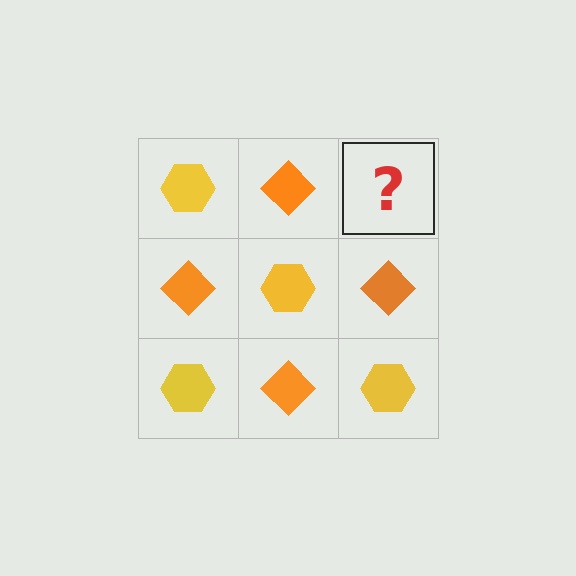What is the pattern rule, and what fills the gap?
The rule is that it alternates yellow hexagon and orange diamond in a checkerboard pattern. The gap should be filled with a yellow hexagon.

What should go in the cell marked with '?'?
The missing cell should contain a yellow hexagon.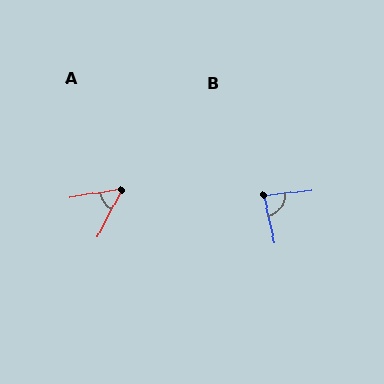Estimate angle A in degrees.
Approximately 55 degrees.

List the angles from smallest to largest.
A (55°), B (84°).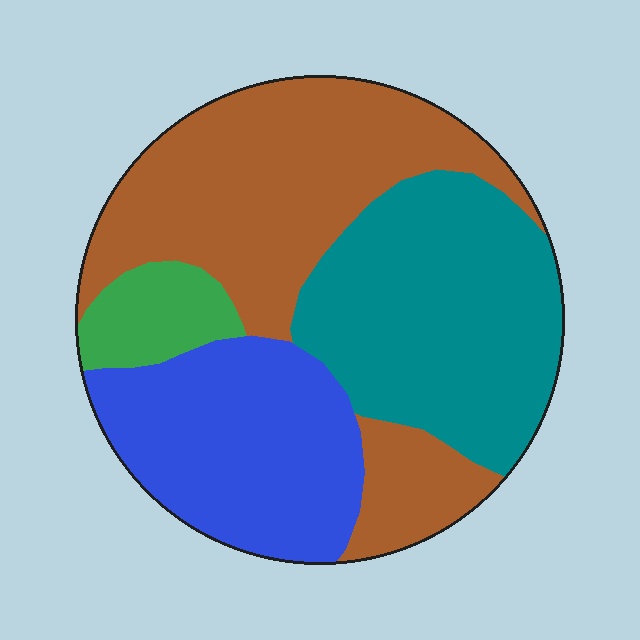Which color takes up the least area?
Green, at roughly 5%.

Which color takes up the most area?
Brown, at roughly 40%.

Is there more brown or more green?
Brown.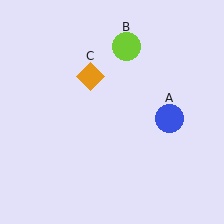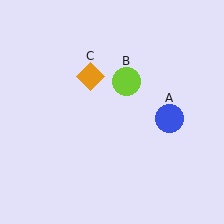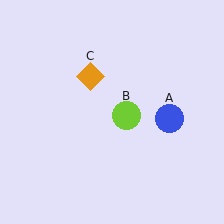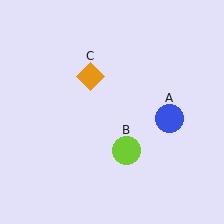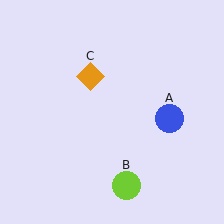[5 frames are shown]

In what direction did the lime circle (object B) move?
The lime circle (object B) moved down.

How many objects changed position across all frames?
1 object changed position: lime circle (object B).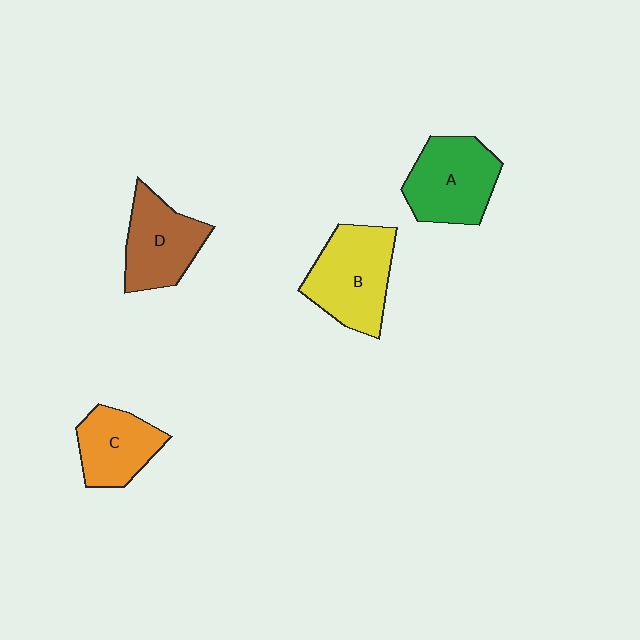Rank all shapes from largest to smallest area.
From largest to smallest: B (yellow), A (green), D (brown), C (orange).